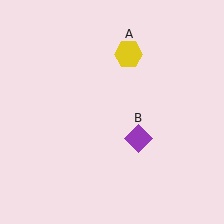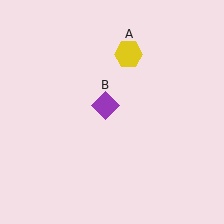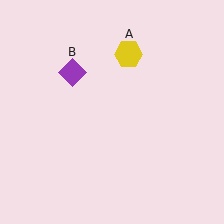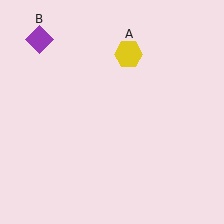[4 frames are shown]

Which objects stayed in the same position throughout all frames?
Yellow hexagon (object A) remained stationary.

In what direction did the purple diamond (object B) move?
The purple diamond (object B) moved up and to the left.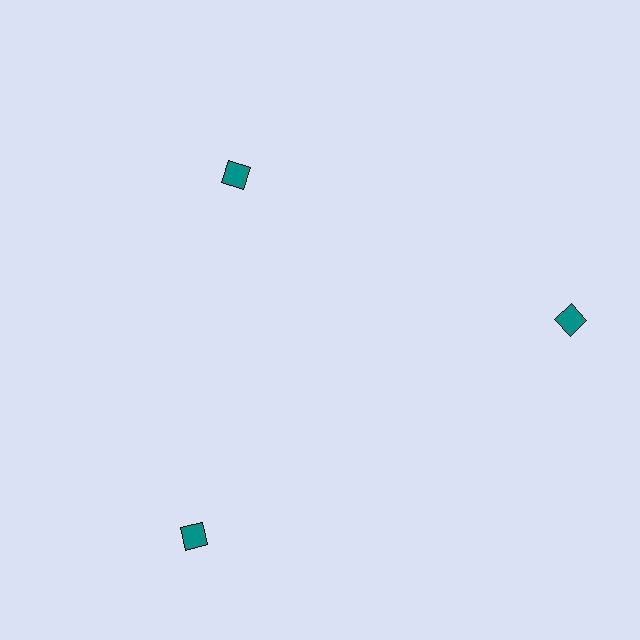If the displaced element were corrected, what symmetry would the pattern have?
It would have 3-fold rotational symmetry — the pattern would map onto itself every 120 degrees.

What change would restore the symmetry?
The symmetry would be restored by moving it outward, back onto the ring so that all 3 diamonds sit at equal angles and equal distance from the center.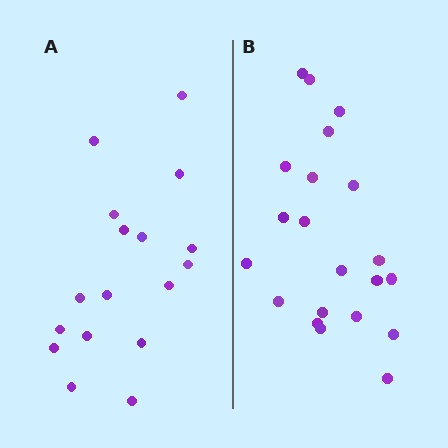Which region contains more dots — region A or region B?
Region B (the right region) has more dots.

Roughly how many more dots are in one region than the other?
Region B has about 4 more dots than region A.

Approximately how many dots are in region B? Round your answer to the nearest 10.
About 20 dots. (The exact count is 21, which rounds to 20.)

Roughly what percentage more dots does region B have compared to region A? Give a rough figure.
About 25% more.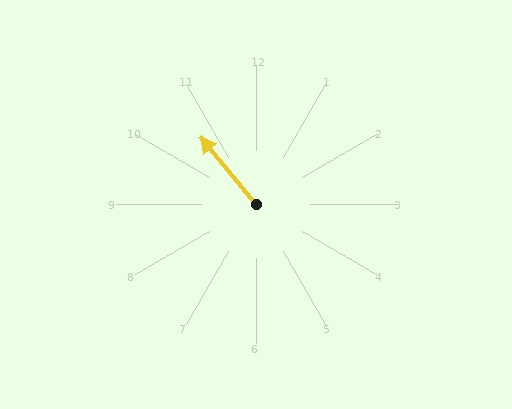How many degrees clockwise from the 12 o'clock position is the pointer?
Approximately 321 degrees.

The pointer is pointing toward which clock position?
Roughly 11 o'clock.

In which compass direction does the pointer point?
Northwest.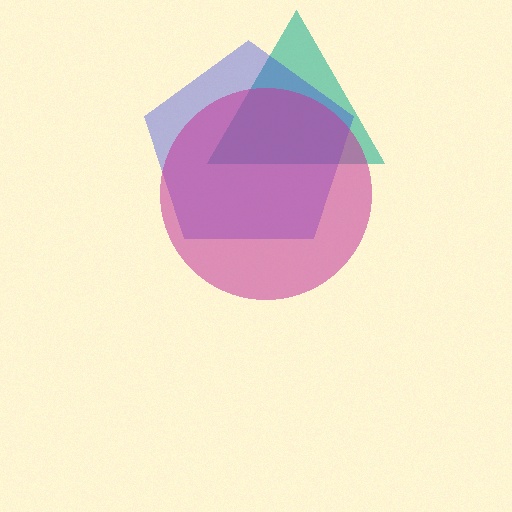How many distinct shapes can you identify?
There are 3 distinct shapes: a teal triangle, a blue pentagon, a magenta circle.